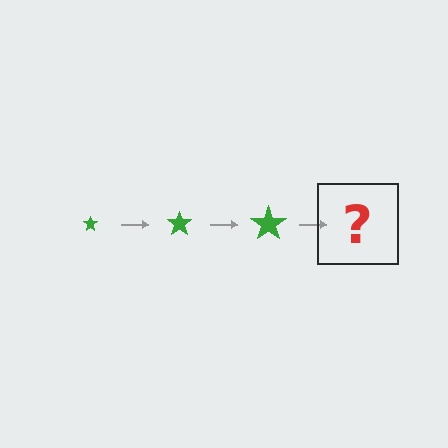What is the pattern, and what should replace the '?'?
The pattern is that the star gets progressively larger each step. The '?' should be a green star, larger than the previous one.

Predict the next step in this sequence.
The next step is a green star, larger than the previous one.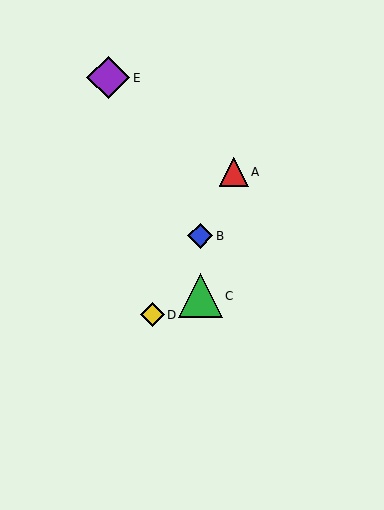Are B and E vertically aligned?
No, B is at x≈200 and E is at x≈108.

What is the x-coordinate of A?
Object A is at x≈234.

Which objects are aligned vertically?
Objects B, C are aligned vertically.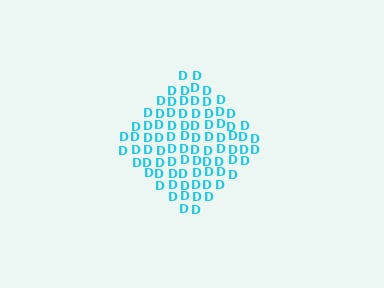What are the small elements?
The small elements are letter D's.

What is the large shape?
The large shape is a diamond.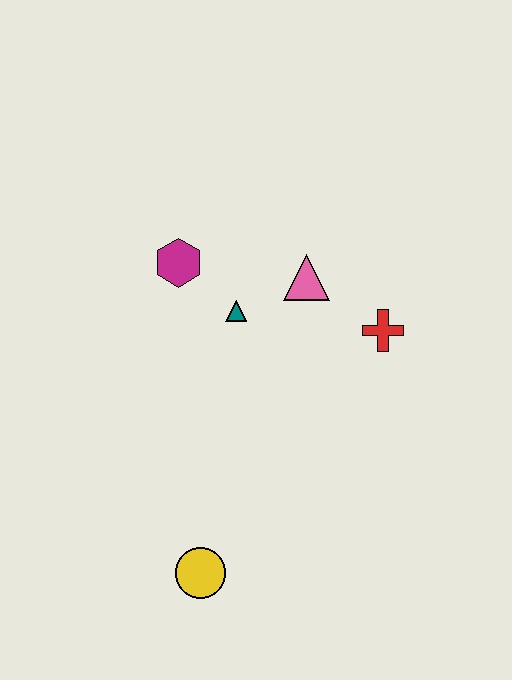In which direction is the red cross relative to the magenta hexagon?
The red cross is to the right of the magenta hexagon.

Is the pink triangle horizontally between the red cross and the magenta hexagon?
Yes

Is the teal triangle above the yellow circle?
Yes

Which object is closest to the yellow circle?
The teal triangle is closest to the yellow circle.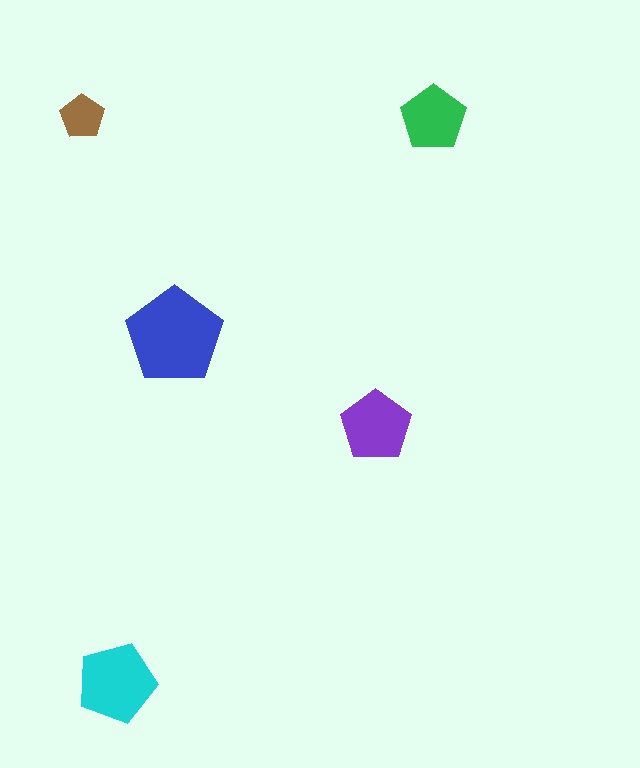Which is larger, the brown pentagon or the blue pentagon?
The blue one.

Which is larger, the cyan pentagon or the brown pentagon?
The cyan one.